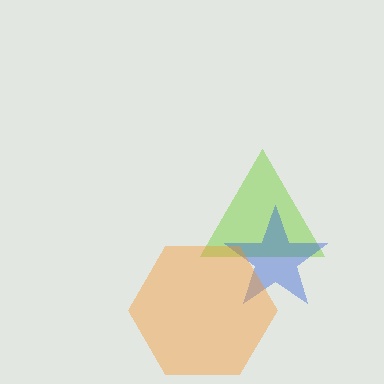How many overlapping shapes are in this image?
There are 3 overlapping shapes in the image.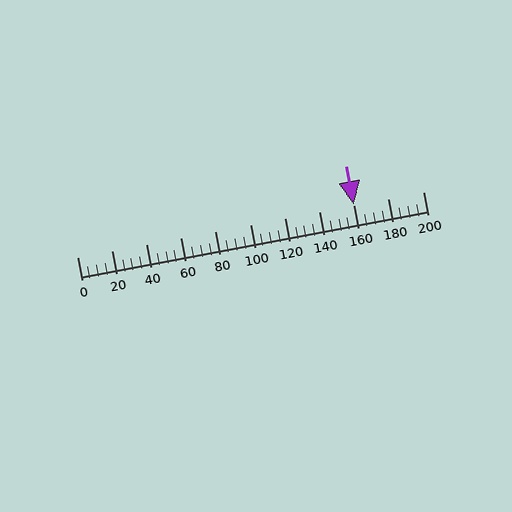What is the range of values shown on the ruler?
The ruler shows values from 0 to 200.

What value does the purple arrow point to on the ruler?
The purple arrow points to approximately 160.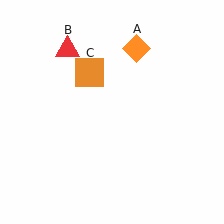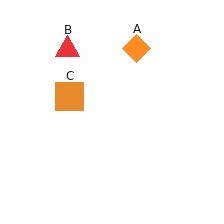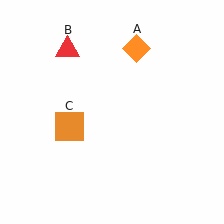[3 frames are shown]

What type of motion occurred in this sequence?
The orange square (object C) rotated counterclockwise around the center of the scene.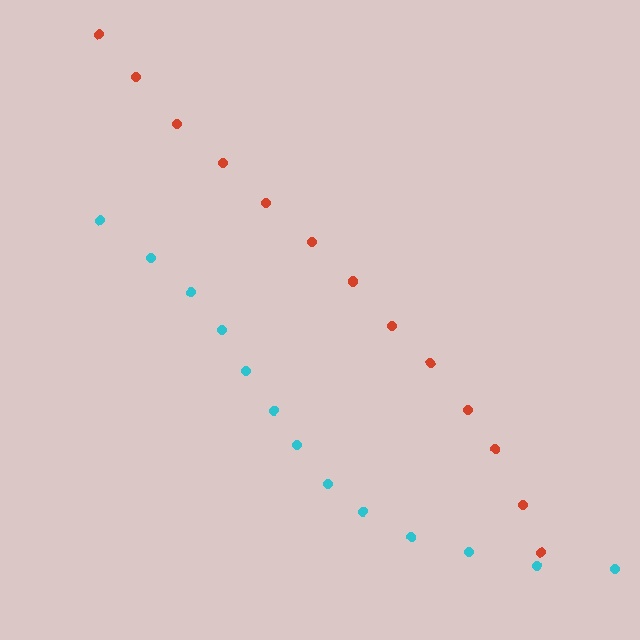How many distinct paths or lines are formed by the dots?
There are 2 distinct paths.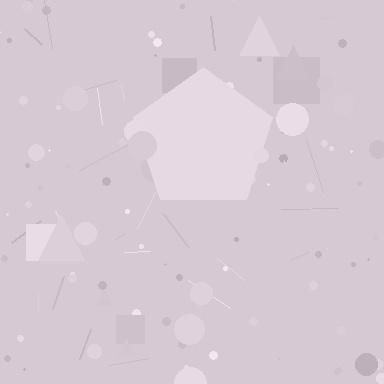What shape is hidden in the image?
A pentagon is hidden in the image.